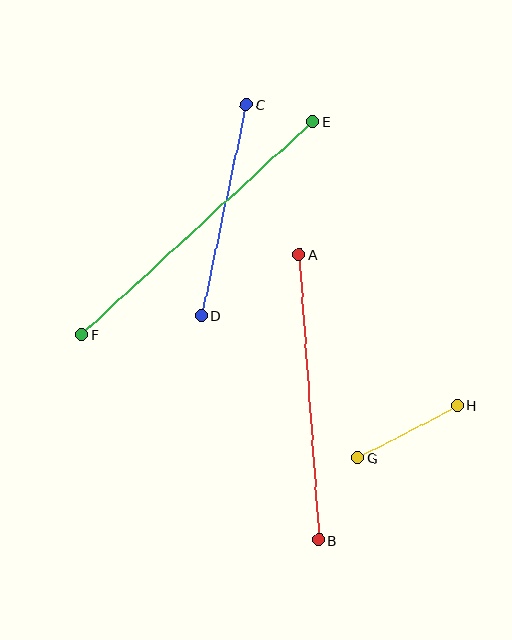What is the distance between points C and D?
The distance is approximately 216 pixels.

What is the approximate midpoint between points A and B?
The midpoint is at approximately (309, 397) pixels.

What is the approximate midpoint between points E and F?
The midpoint is at approximately (197, 228) pixels.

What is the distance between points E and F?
The distance is approximately 314 pixels.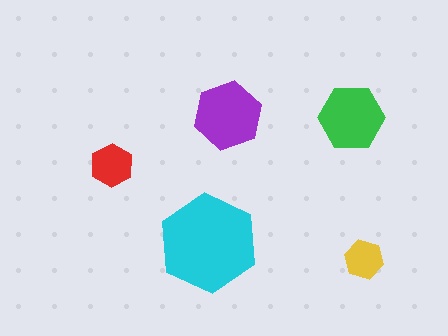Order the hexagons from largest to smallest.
the cyan one, the purple one, the green one, the red one, the yellow one.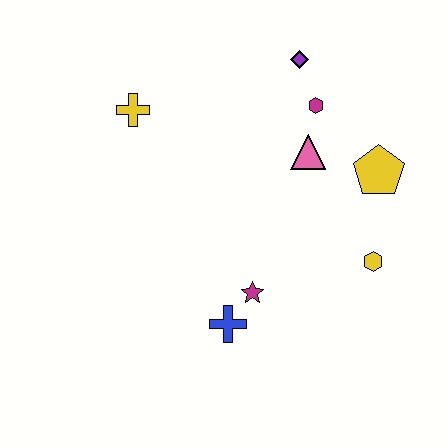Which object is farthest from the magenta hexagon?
The blue cross is farthest from the magenta hexagon.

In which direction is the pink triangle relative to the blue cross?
The pink triangle is above the blue cross.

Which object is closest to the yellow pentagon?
The pink triangle is closest to the yellow pentagon.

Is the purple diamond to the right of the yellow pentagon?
No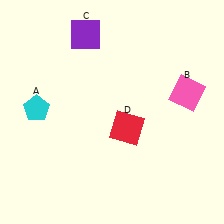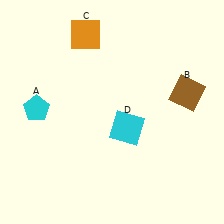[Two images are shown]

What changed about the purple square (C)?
In Image 1, C is purple. In Image 2, it changed to orange.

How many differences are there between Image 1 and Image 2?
There are 3 differences between the two images.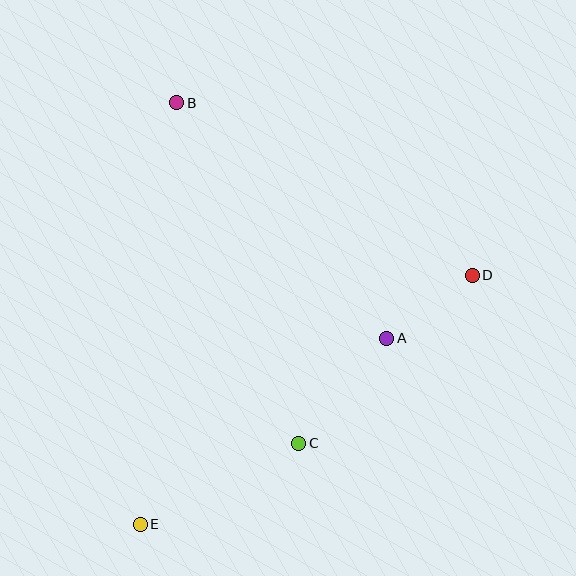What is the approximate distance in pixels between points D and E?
The distance between D and E is approximately 415 pixels.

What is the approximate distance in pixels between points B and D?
The distance between B and D is approximately 342 pixels.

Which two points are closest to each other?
Points A and D are closest to each other.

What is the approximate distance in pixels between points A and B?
The distance between A and B is approximately 315 pixels.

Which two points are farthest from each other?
Points B and E are farthest from each other.